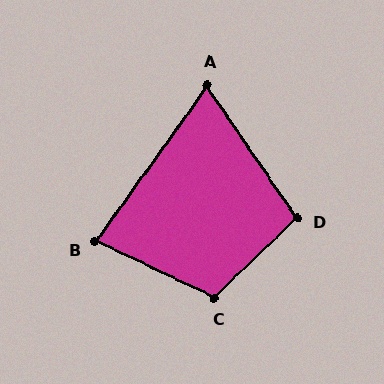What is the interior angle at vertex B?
Approximately 80 degrees (acute).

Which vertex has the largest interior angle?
C, at approximately 110 degrees.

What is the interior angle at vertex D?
Approximately 100 degrees (obtuse).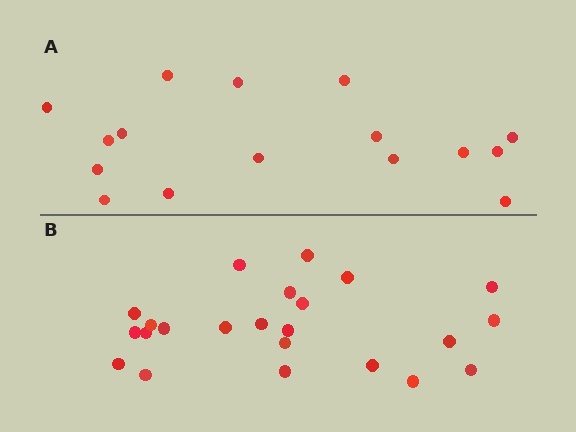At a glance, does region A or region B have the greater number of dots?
Region B (the bottom region) has more dots.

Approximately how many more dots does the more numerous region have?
Region B has roughly 8 or so more dots than region A.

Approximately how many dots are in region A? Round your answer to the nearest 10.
About 20 dots. (The exact count is 16, which rounds to 20.)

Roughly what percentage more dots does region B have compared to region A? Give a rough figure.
About 45% more.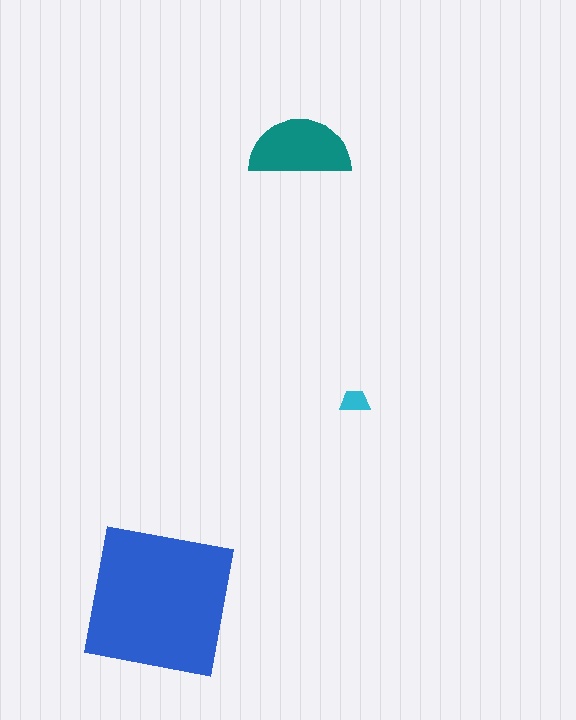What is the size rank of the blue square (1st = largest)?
1st.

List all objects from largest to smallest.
The blue square, the teal semicircle, the cyan trapezoid.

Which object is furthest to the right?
The cyan trapezoid is rightmost.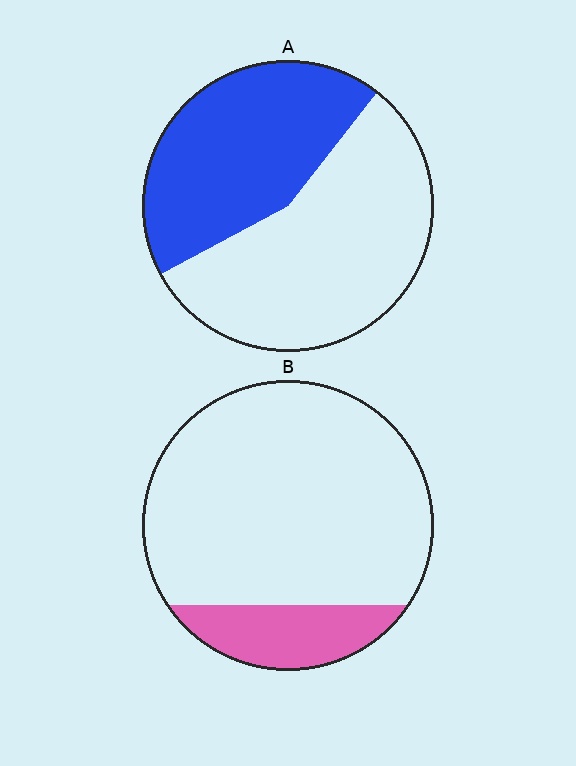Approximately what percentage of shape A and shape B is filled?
A is approximately 45% and B is approximately 15%.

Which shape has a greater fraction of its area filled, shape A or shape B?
Shape A.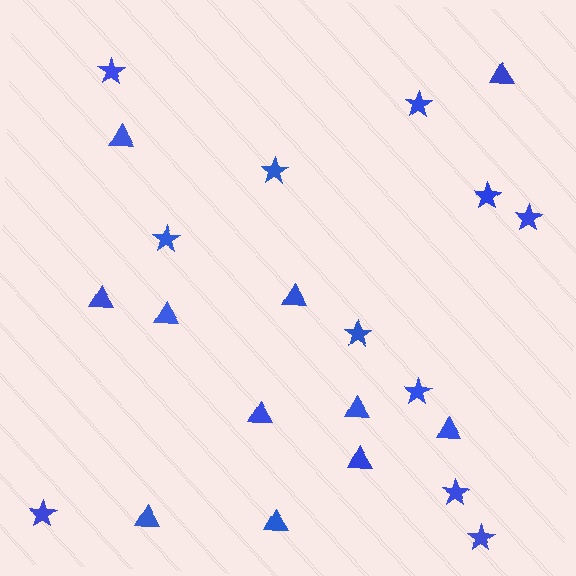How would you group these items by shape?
There are 2 groups: one group of triangles (11) and one group of stars (11).